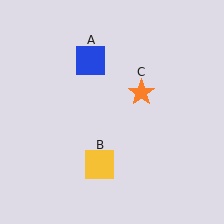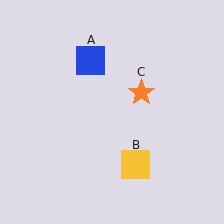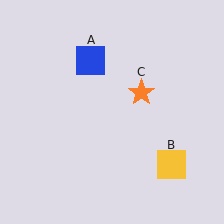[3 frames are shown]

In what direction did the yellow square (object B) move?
The yellow square (object B) moved right.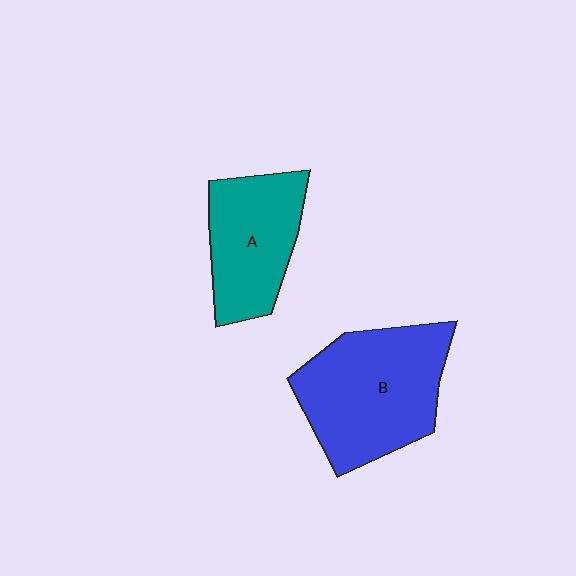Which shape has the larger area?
Shape B (blue).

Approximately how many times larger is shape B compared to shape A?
Approximately 1.4 times.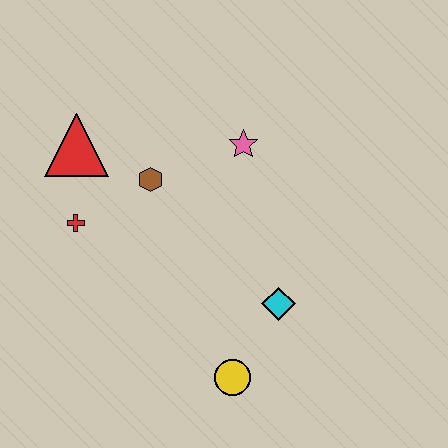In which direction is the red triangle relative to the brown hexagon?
The red triangle is to the left of the brown hexagon.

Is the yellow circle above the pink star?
No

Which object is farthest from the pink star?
The yellow circle is farthest from the pink star.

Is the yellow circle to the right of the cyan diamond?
No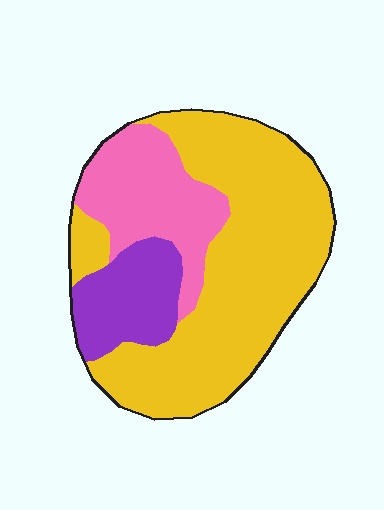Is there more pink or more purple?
Pink.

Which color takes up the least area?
Purple, at roughly 15%.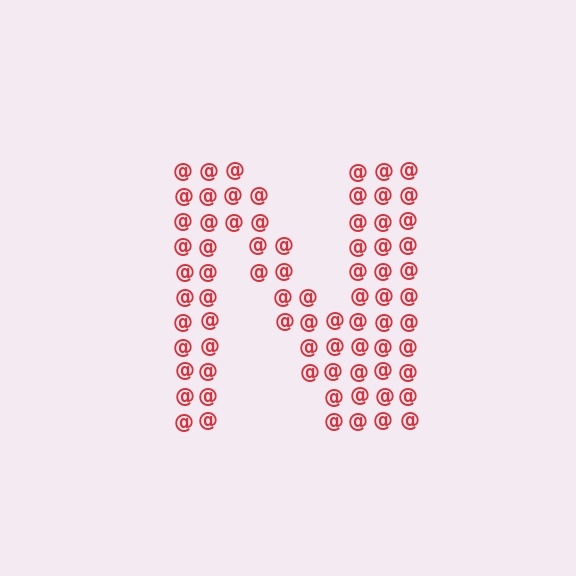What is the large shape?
The large shape is the letter N.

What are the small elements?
The small elements are at signs.